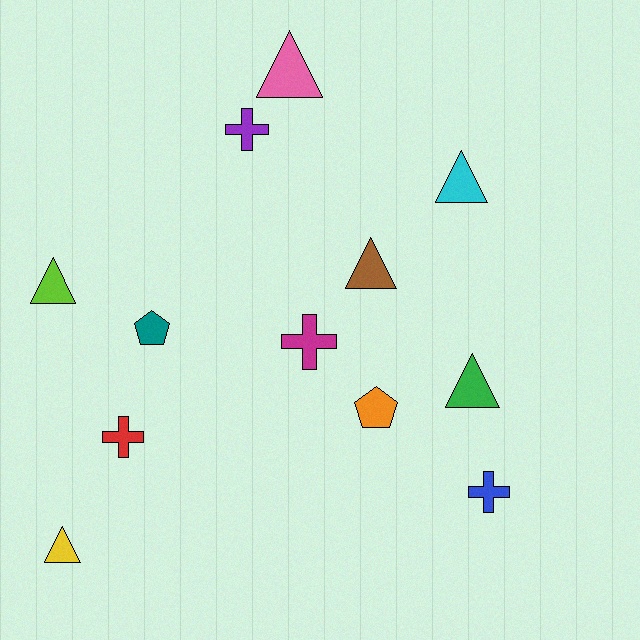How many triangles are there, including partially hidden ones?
There are 6 triangles.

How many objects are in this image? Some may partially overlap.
There are 12 objects.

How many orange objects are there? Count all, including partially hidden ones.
There is 1 orange object.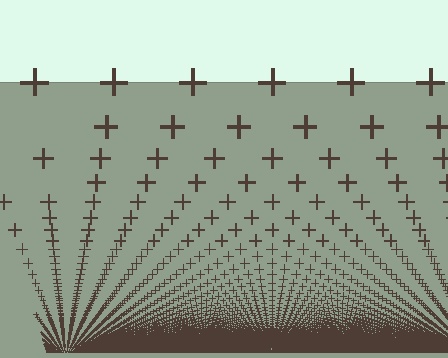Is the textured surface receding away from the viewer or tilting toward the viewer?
The surface appears to tilt toward the viewer. Texture elements get larger and sparser toward the top.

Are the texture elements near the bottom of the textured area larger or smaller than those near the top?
Smaller. The gradient is inverted — elements near the bottom are smaller and denser.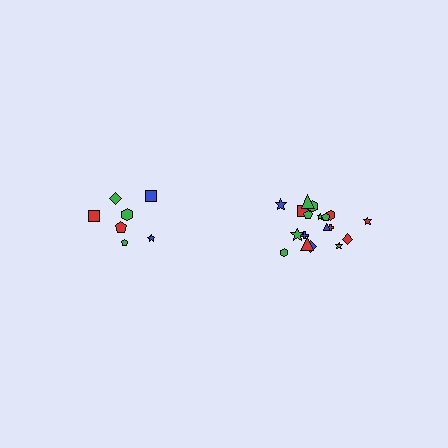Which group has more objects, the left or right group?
The right group.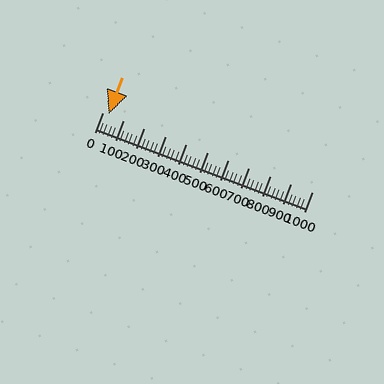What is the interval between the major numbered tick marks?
The major tick marks are spaced 100 units apart.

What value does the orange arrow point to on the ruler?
The orange arrow points to approximately 30.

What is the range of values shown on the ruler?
The ruler shows values from 0 to 1000.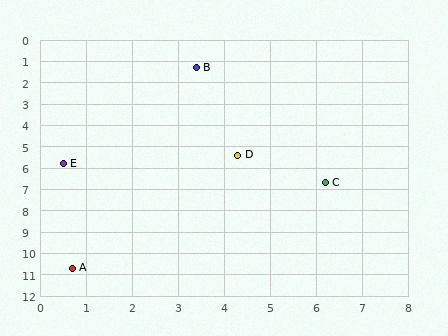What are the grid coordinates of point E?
Point E is at approximately (0.5, 5.8).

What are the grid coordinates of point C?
Point C is at approximately (6.2, 6.7).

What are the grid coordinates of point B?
Point B is at approximately (3.4, 1.3).